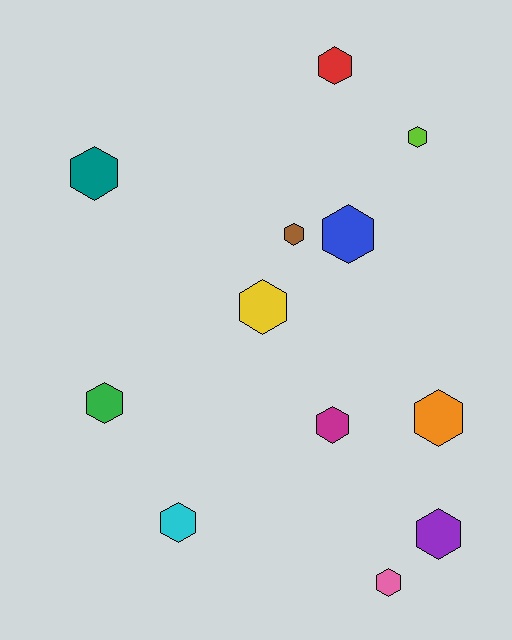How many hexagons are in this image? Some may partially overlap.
There are 12 hexagons.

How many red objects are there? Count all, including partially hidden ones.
There is 1 red object.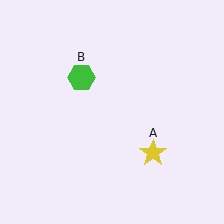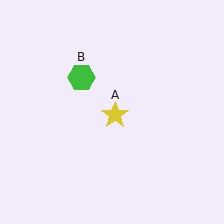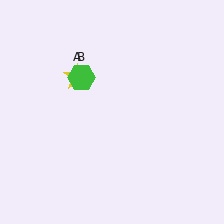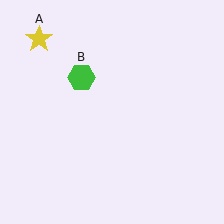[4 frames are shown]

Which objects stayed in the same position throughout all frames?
Green hexagon (object B) remained stationary.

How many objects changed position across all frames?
1 object changed position: yellow star (object A).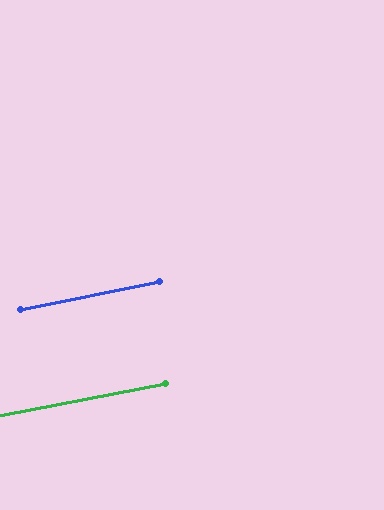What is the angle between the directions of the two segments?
Approximately 0 degrees.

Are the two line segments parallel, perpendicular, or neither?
Parallel — their directions differ by only 0.4°.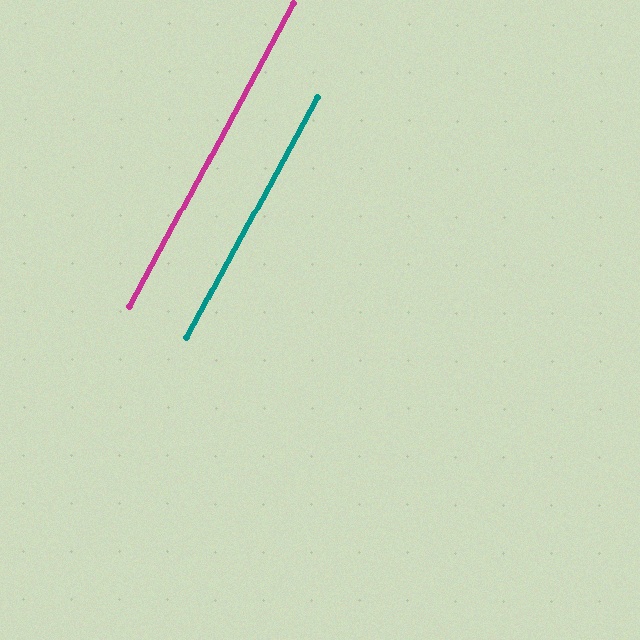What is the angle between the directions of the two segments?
Approximately 0 degrees.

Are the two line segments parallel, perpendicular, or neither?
Parallel — their directions differ by only 0.2°.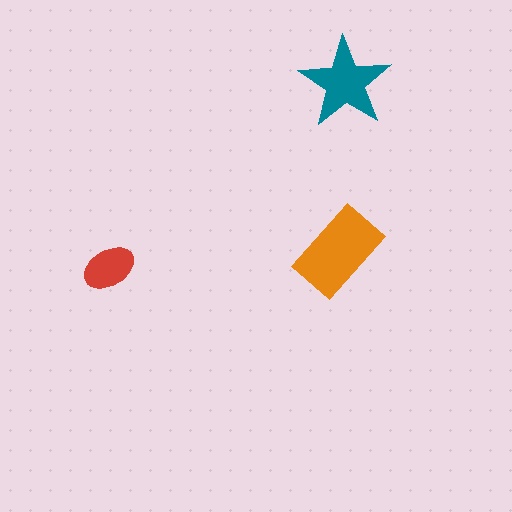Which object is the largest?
The orange rectangle.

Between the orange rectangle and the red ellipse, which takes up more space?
The orange rectangle.